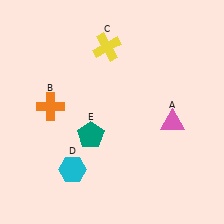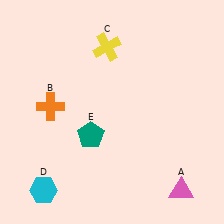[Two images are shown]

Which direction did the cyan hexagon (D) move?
The cyan hexagon (D) moved left.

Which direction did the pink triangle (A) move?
The pink triangle (A) moved down.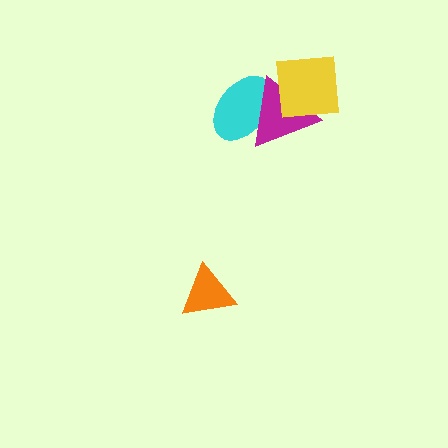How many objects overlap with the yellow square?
2 objects overlap with the yellow square.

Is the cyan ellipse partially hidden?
Yes, it is partially covered by another shape.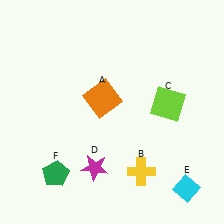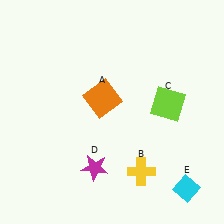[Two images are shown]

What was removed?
The green pentagon (F) was removed in Image 2.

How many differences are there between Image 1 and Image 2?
There is 1 difference between the two images.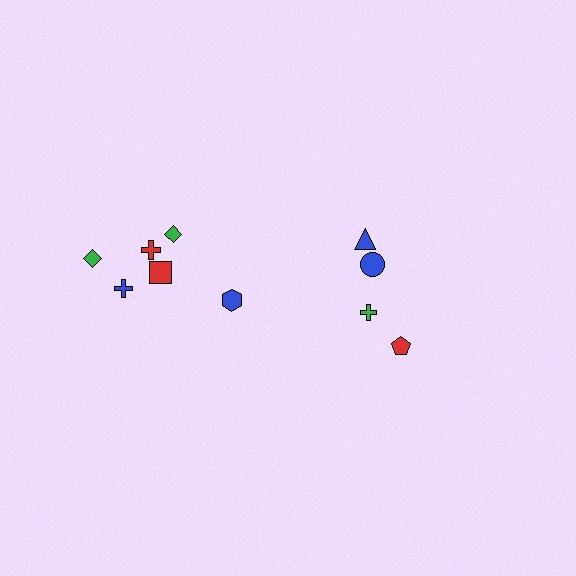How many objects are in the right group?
There are 4 objects.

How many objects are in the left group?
There are 6 objects.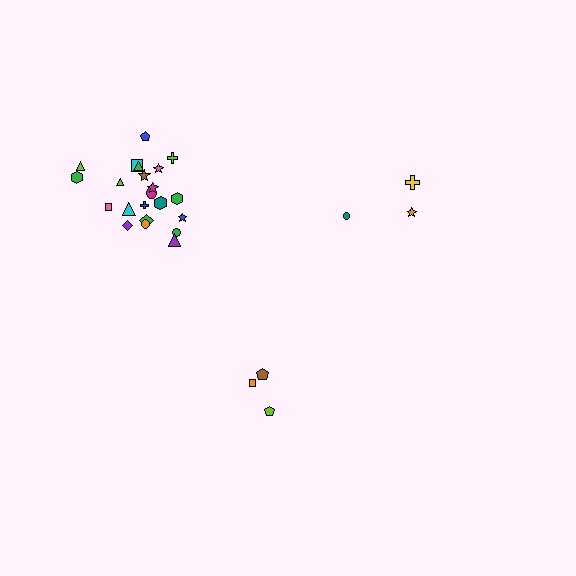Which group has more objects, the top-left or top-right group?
The top-left group.